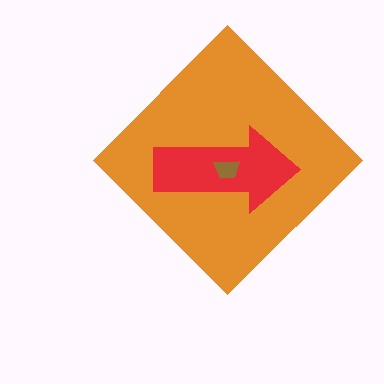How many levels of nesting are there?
3.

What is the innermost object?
The brown trapezoid.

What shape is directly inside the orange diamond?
The red arrow.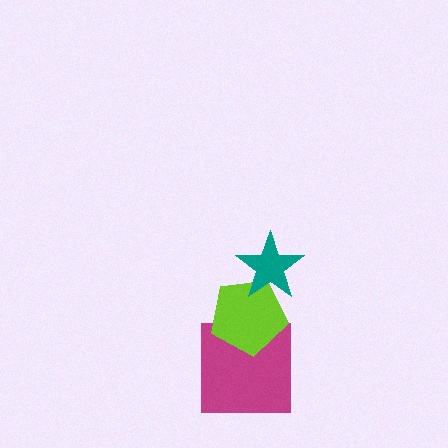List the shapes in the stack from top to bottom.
From top to bottom: the teal star, the lime pentagon, the magenta square.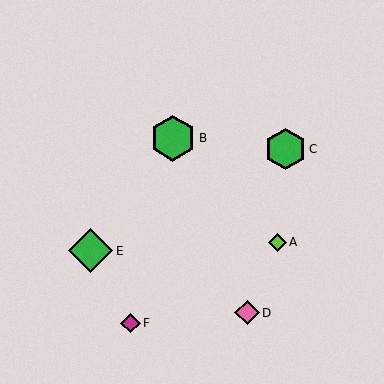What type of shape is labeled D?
Shape D is a pink diamond.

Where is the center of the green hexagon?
The center of the green hexagon is at (286, 149).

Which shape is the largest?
The green hexagon (labeled B) is the largest.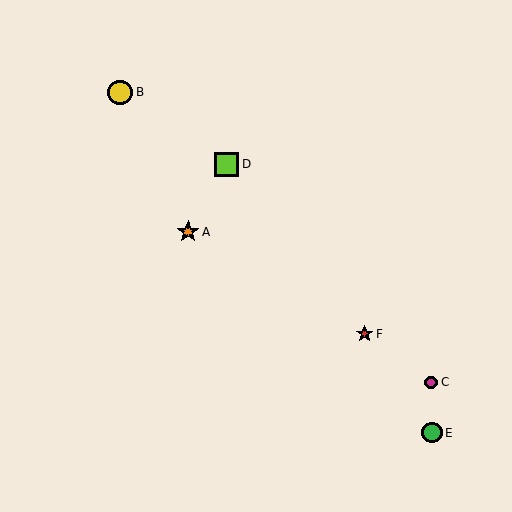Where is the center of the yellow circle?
The center of the yellow circle is at (120, 92).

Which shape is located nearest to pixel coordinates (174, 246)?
The orange star (labeled A) at (188, 232) is nearest to that location.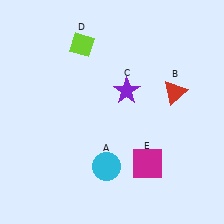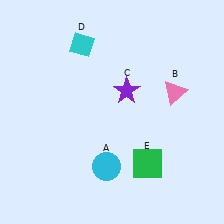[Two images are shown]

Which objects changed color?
B changed from red to pink. D changed from lime to cyan. E changed from magenta to green.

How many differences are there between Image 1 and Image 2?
There are 3 differences between the two images.